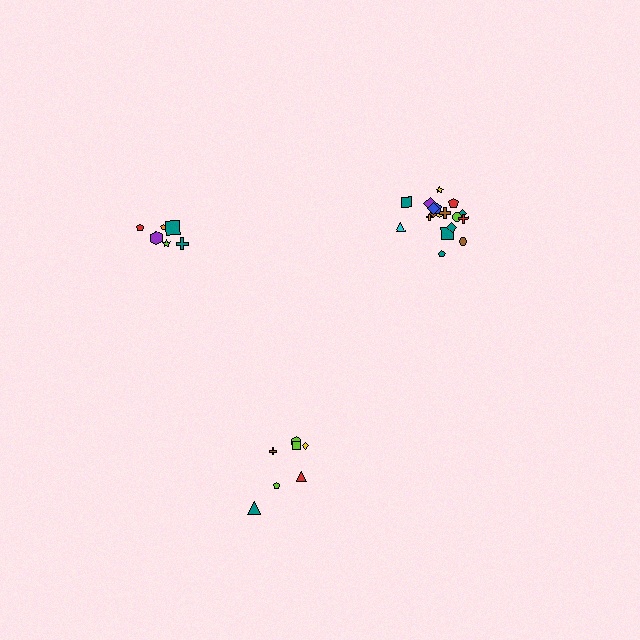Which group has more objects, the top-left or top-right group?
The top-right group.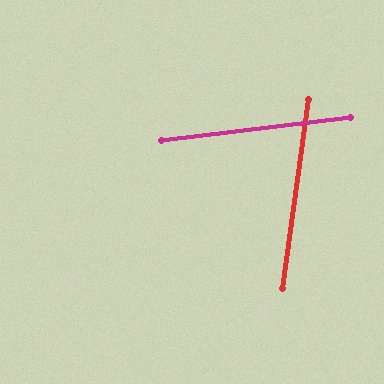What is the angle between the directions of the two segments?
Approximately 76 degrees.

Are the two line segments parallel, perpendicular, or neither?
Neither parallel nor perpendicular — they differ by about 76°.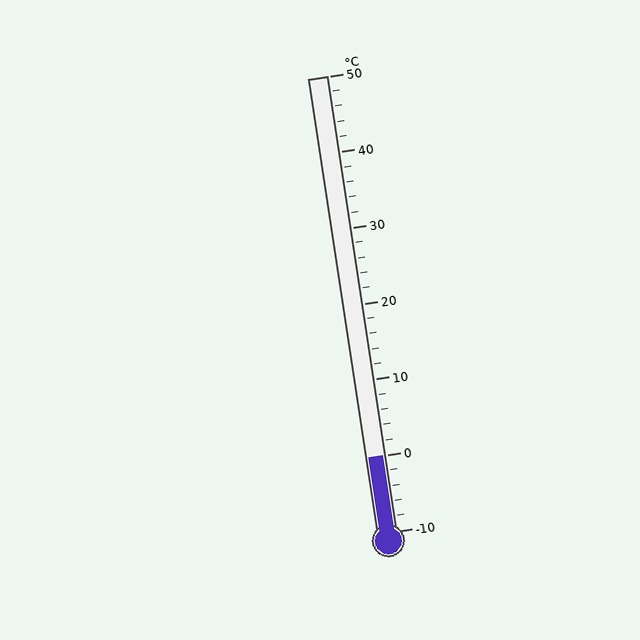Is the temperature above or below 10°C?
The temperature is below 10°C.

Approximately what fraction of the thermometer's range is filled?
The thermometer is filled to approximately 15% of its range.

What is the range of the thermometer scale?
The thermometer scale ranges from -10°C to 50°C.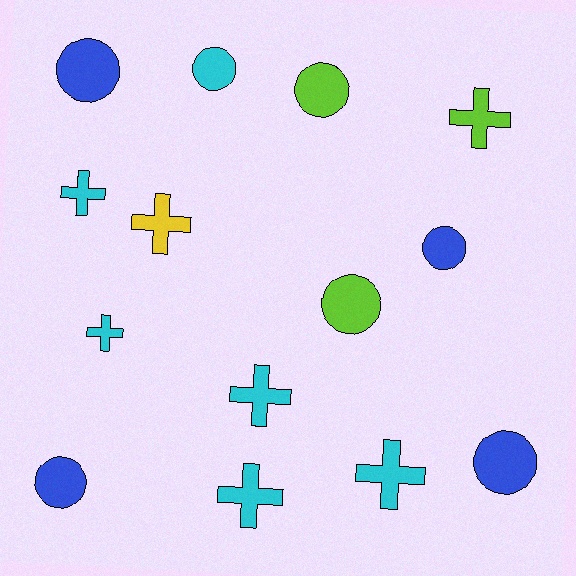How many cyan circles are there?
There is 1 cyan circle.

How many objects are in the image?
There are 14 objects.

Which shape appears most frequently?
Cross, with 7 objects.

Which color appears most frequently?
Cyan, with 6 objects.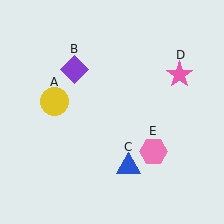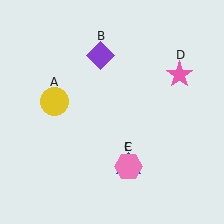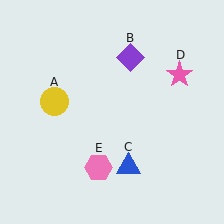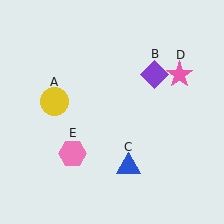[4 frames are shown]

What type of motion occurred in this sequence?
The purple diamond (object B), pink hexagon (object E) rotated clockwise around the center of the scene.